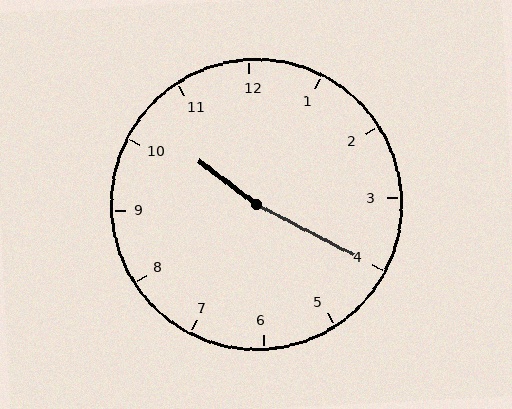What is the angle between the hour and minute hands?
Approximately 170 degrees.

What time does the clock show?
10:20.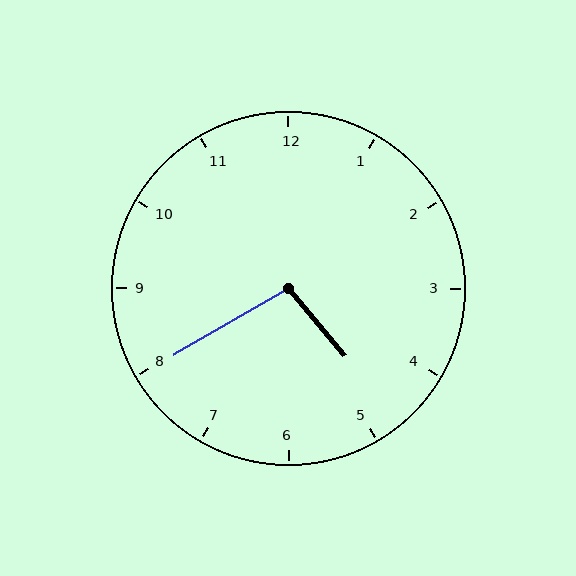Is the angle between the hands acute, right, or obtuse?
It is obtuse.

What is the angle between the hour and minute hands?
Approximately 100 degrees.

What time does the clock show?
4:40.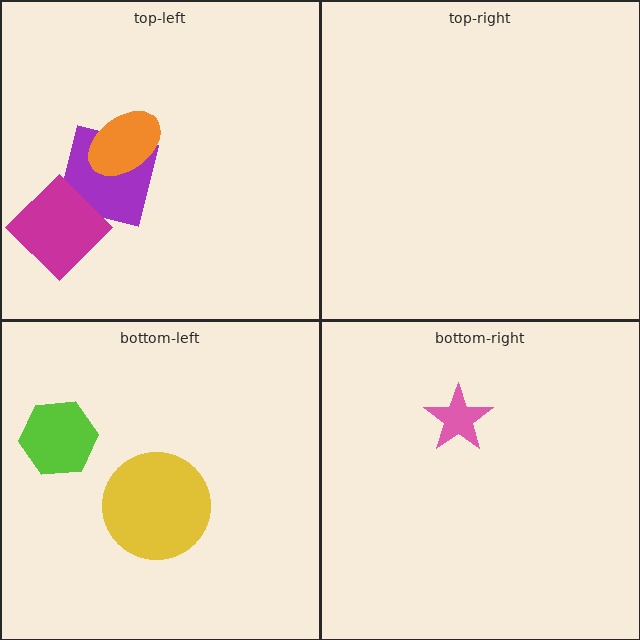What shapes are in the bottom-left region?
The lime hexagon, the yellow circle.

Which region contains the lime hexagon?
The bottom-left region.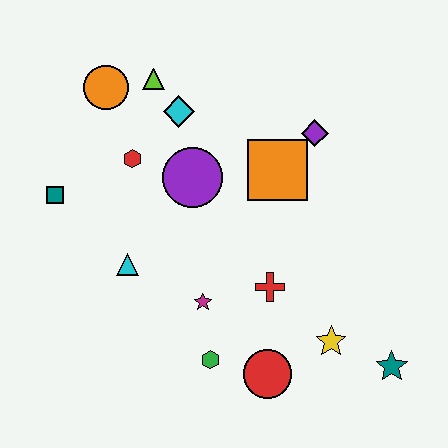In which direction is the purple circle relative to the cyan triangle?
The purple circle is above the cyan triangle.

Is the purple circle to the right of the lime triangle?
Yes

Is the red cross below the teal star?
No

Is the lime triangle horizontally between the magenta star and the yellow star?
No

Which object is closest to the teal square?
The red hexagon is closest to the teal square.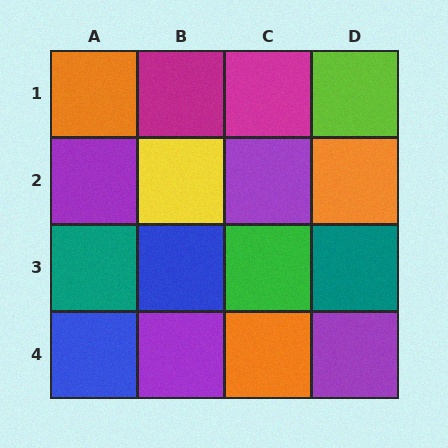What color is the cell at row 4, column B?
Purple.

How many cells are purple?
4 cells are purple.